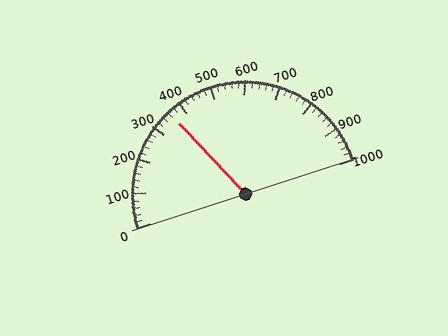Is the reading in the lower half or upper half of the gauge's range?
The reading is in the lower half of the range (0 to 1000).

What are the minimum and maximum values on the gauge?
The gauge ranges from 0 to 1000.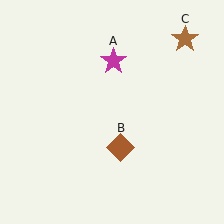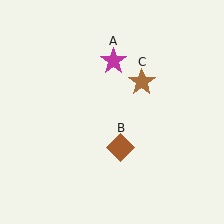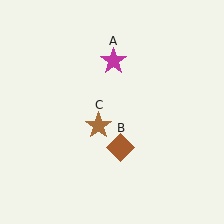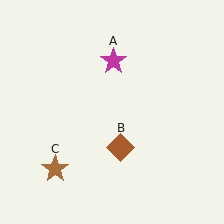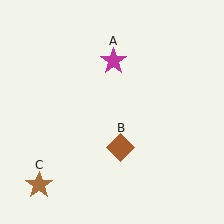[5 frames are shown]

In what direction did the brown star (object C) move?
The brown star (object C) moved down and to the left.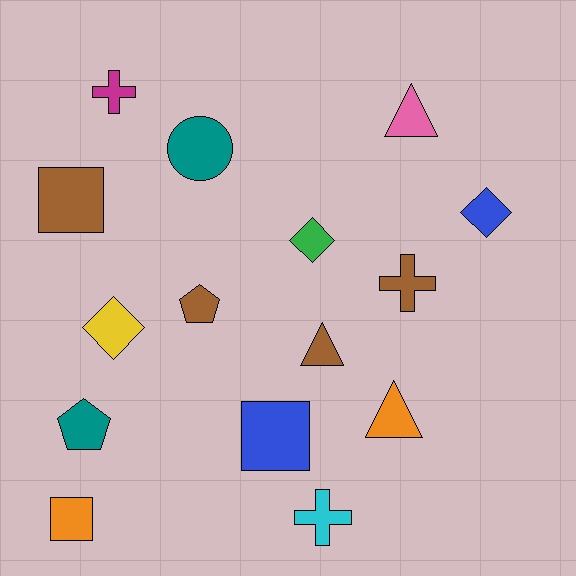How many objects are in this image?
There are 15 objects.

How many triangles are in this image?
There are 3 triangles.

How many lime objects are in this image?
There are no lime objects.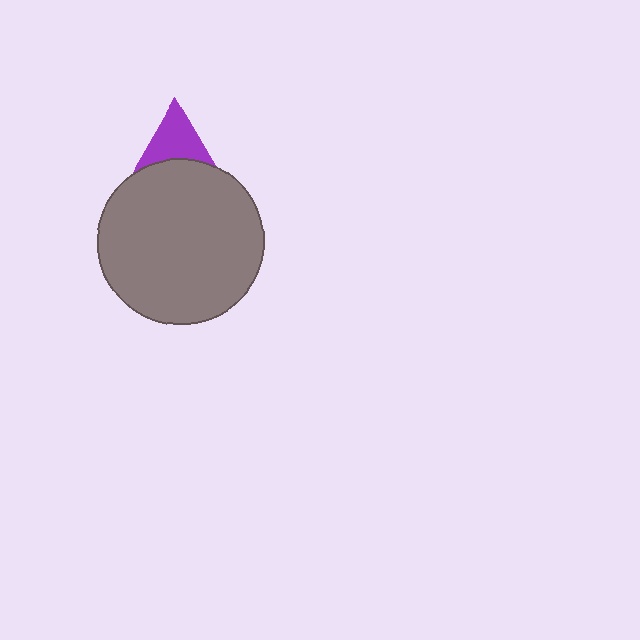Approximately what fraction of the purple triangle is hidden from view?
Roughly 57% of the purple triangle is hidden behind the gray circle.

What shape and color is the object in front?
The object in front is a gray circle.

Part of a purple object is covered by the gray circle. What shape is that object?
It is a triangle.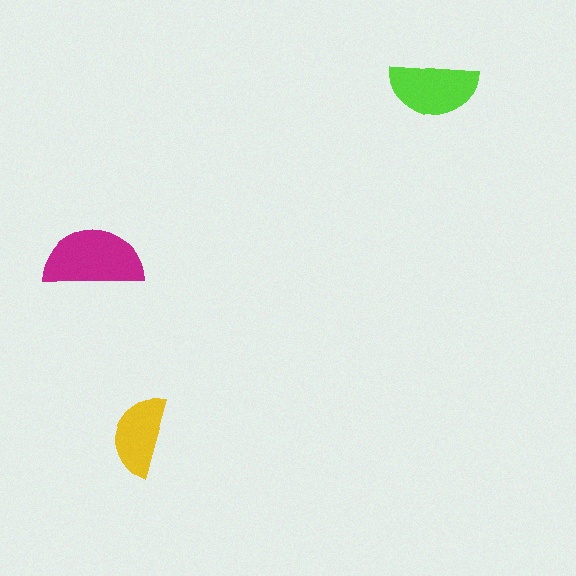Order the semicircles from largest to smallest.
the magenta one, the lime one, the yellow one.